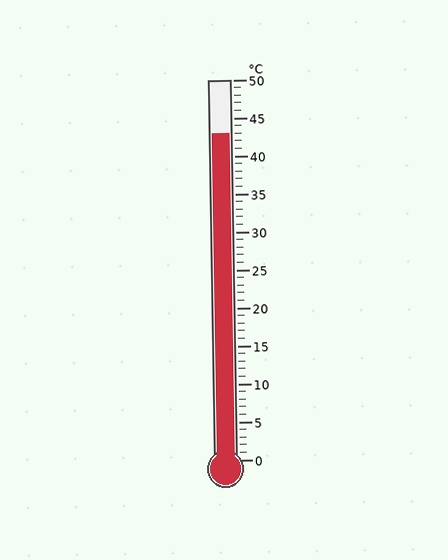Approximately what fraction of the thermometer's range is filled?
The thermometer is filled to approximately 85% of its range.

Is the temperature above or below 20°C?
The temperature is above 20°C.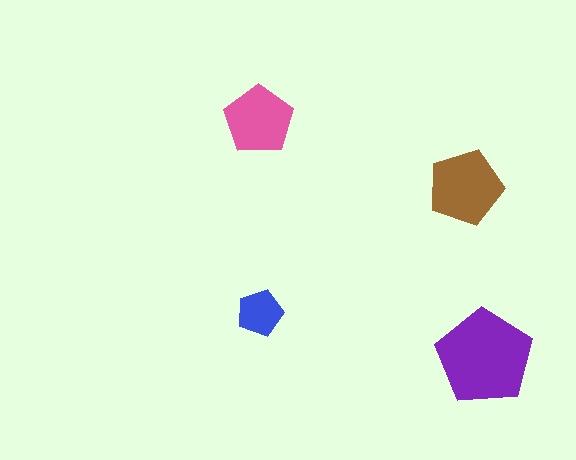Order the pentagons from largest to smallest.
the purple one, the brown one, the pink one, the blue one.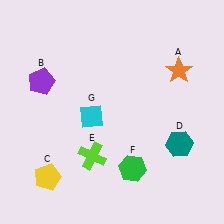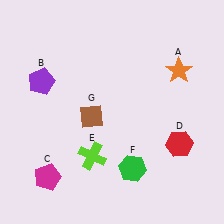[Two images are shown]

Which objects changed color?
C changed from yellow to magenta. D changed from teal to red. G changed from cyan to brown.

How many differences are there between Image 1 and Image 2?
There are 3 differences between the two images.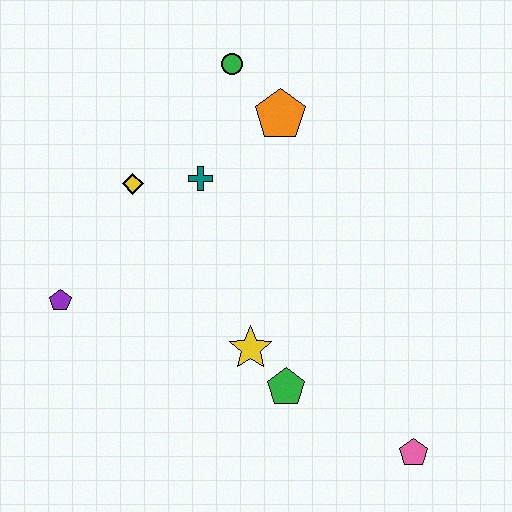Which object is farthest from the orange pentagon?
The pink pentagon is farthest from the orange pentagon.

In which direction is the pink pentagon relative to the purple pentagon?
The pink pentagon is to the right of the purple pentagon.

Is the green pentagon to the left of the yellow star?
No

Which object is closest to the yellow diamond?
The teal cross is closest to the yellow diamond.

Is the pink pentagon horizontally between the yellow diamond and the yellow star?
No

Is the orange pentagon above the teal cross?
Yes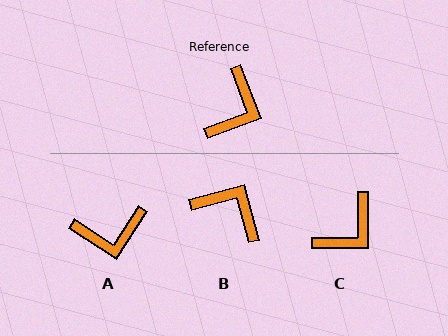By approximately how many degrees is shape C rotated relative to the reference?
Approximately 21 degrees clockwise.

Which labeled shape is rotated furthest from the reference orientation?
B, about 84 degrees away.